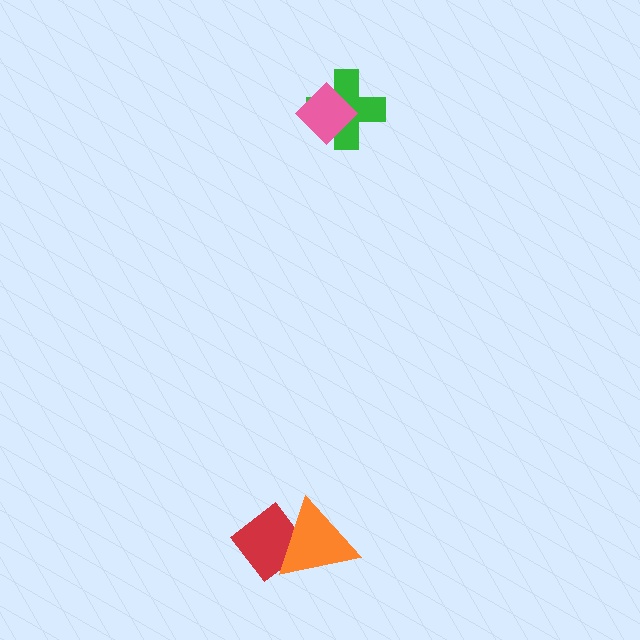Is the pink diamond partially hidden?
No, no other shape covers it.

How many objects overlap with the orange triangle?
1 object overlaps with the orange triangle.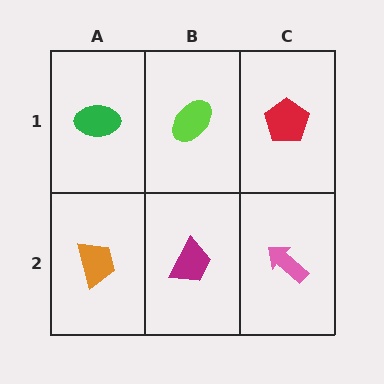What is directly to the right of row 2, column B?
A pink arrow.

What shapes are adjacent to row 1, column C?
A pink arrow (row 2, column C), a lime ellipse (row 1, column B).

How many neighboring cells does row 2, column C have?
2.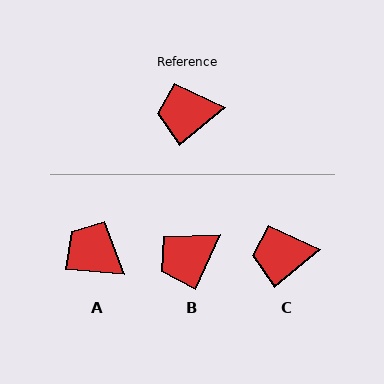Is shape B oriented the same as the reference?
No, it is off by about 27 degrees.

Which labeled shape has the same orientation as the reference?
C.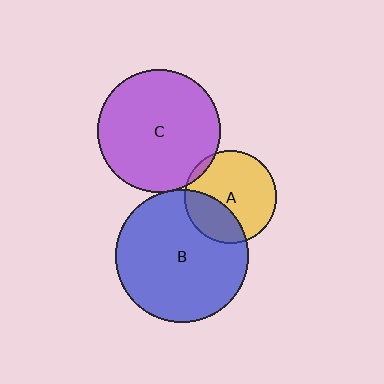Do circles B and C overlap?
Yes.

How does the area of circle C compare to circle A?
Approximately 1.8 times.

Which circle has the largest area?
Circle B (blue).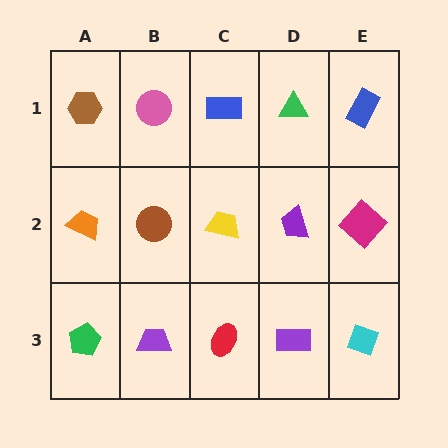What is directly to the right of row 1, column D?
A blue rectangle.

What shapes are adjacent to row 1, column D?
A purple trapezoid (row 2, column D), a blue rectangle (row 1, column C), a blue rectangle (row 1, column E).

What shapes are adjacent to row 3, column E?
A magenta diamond (row 2, column E), a purple rectangle (row 3, column D).